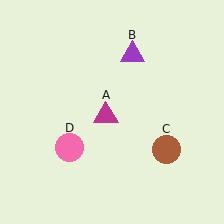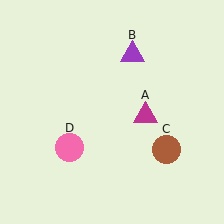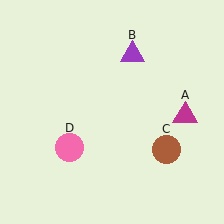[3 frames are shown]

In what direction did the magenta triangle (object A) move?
The magenta triangle (object A) moved right.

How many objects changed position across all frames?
1 object changed position: magenta triangle (object A).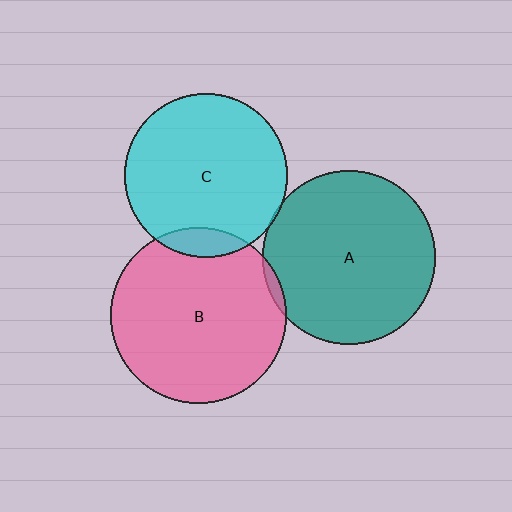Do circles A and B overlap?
Yes.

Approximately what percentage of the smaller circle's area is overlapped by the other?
Approximately 5%.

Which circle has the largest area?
Circle B (pink).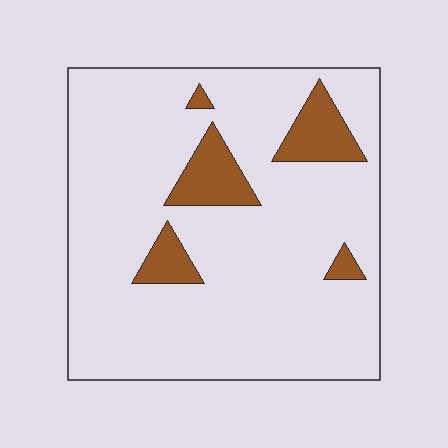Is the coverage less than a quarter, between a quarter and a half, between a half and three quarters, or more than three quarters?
Less than a quarter.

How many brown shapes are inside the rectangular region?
5.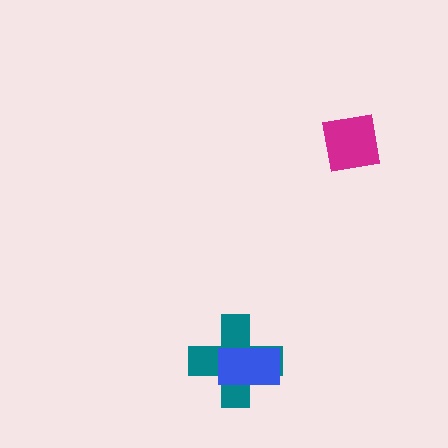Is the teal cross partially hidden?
Yes, it is partially covered by another shape.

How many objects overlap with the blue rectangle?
1 object overlaps with the blue rectangle.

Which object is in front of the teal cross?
The blue rectangle is in front of the teal cross.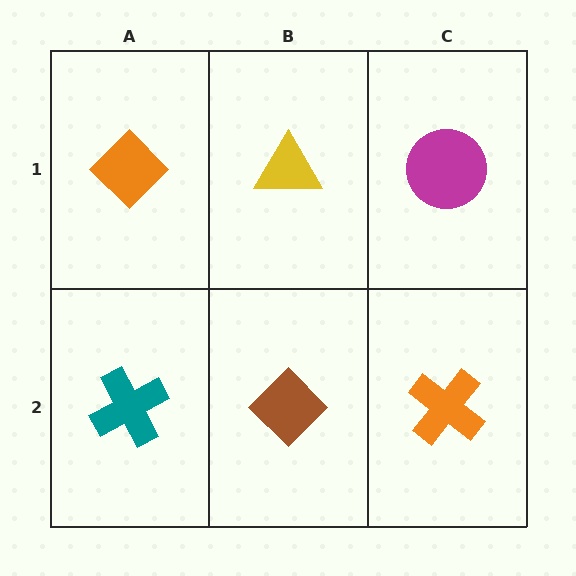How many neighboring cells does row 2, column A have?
2.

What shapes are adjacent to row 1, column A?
A teal cross (row 2, column A), a yellow triangle (row 1, column B).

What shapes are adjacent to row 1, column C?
An orange cross (row 2, column C), a yellow triangle (row 1, column B).